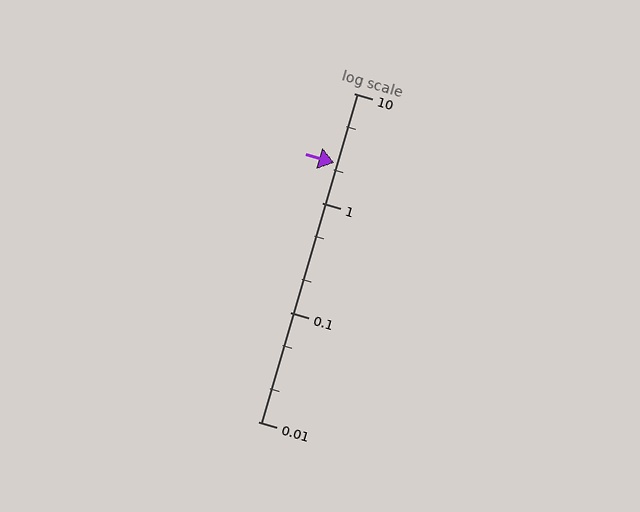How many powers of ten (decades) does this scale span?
The scale spans 3 decades, from 0.01 to 10.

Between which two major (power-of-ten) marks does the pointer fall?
The pointer is between 1 and 10.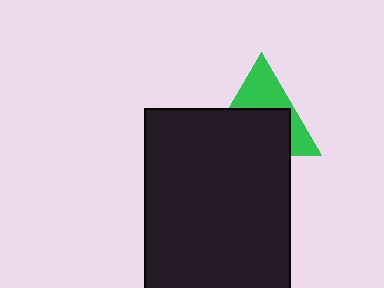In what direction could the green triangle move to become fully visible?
The green triangle could move up. That would shift it out from behind the black rectangle entirely.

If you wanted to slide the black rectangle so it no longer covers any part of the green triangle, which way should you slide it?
Slide it down — that is the most direct way to separate the two shapes.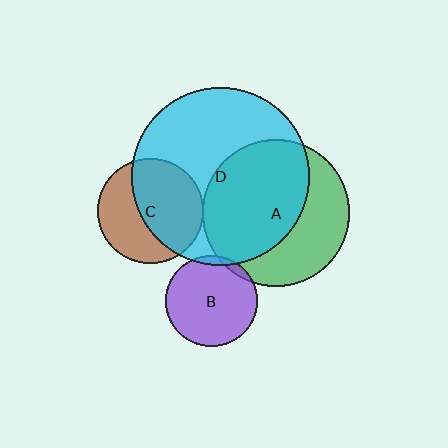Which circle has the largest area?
Circle D (cyan).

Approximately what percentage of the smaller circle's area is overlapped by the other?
Approximately 5%.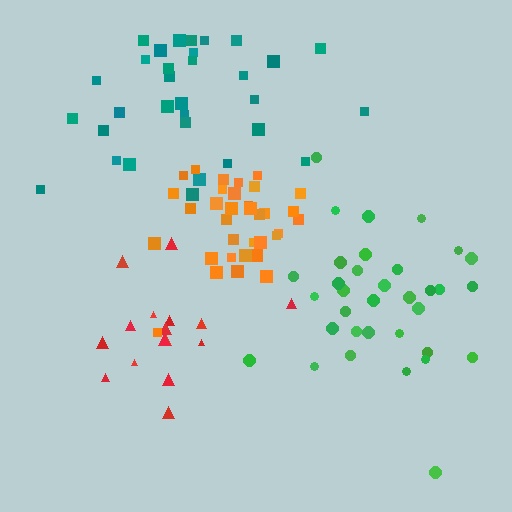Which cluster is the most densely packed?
Orange.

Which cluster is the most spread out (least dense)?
Red.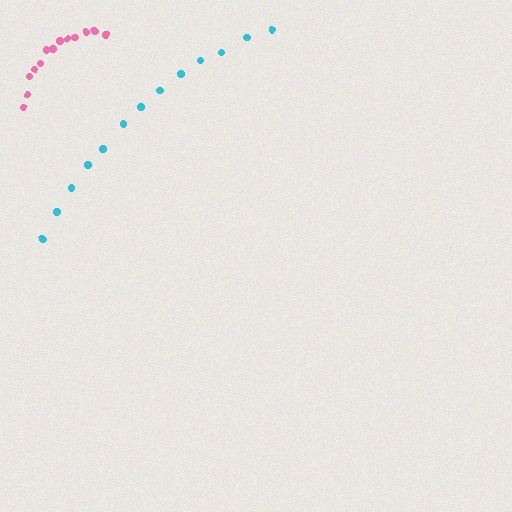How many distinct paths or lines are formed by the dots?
There are 2 distinct paths.